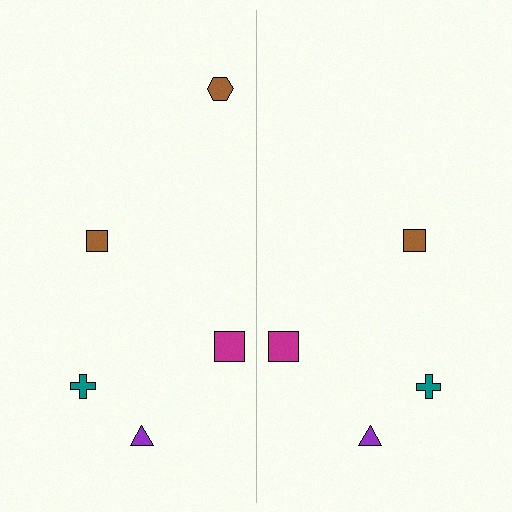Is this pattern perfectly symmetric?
No, the pattern is not perfectly symmetric. A brown hexagon is missing from the right side.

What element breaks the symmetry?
A brown hexagon is missing from the right side.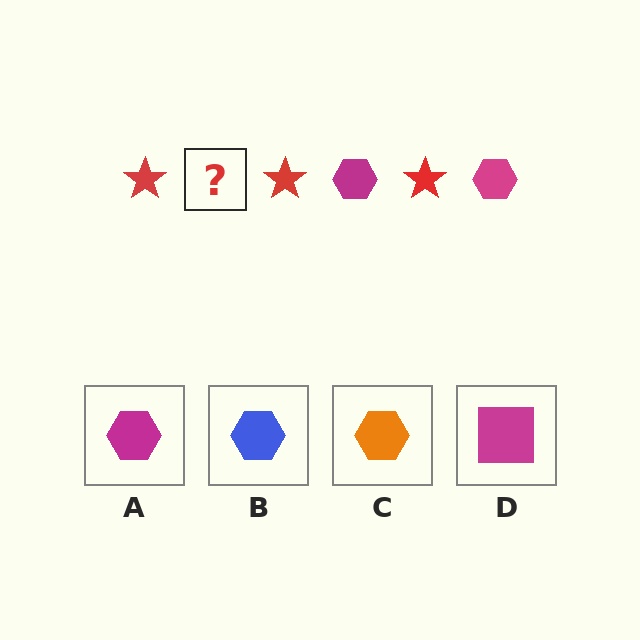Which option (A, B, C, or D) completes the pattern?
A.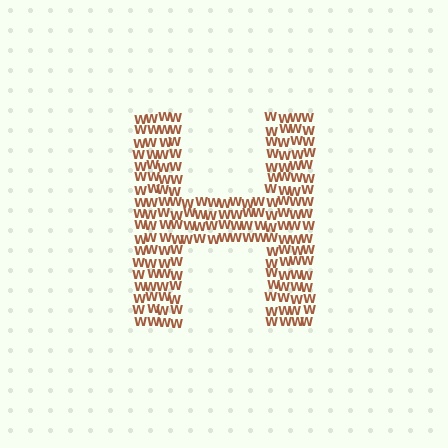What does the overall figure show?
The overall figure shows the letter H.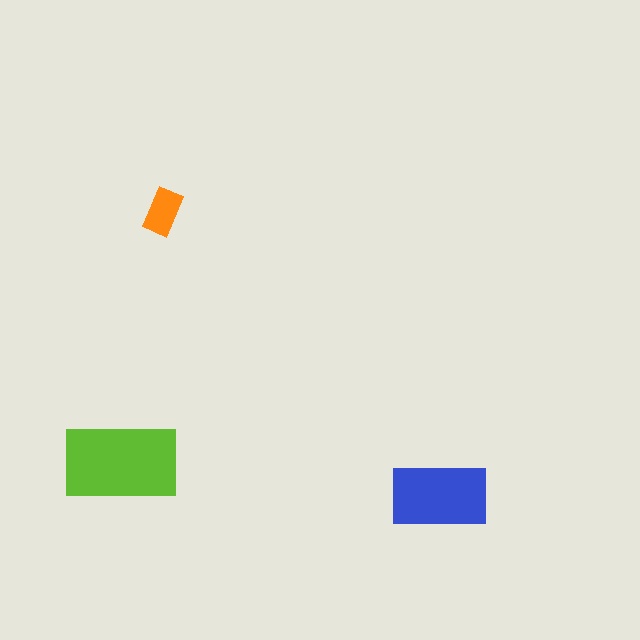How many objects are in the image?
There are 3 objects in the image.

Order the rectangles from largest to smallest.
the lime one, the blue one, the orange one.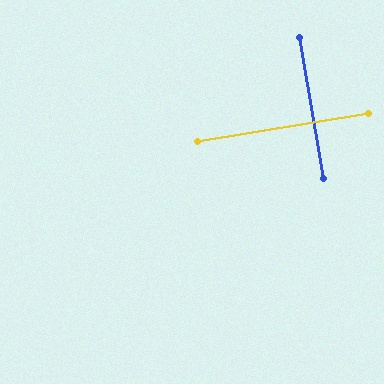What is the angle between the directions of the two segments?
Approximately 90 degrees.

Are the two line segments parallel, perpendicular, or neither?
Perpendicular — they meet at approximately 90°.